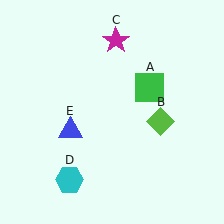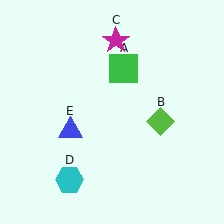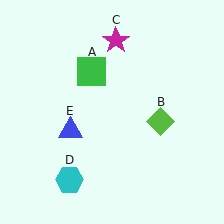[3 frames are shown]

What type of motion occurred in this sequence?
The green square (object A) rotated counterclockwise around the center of the scene.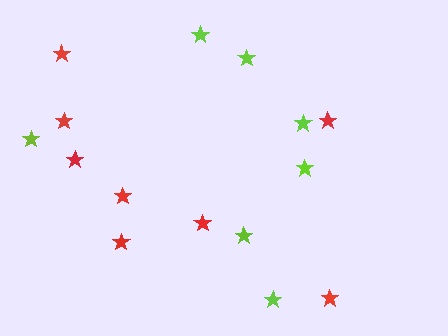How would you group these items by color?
There are 2 groups: one group of lime stars (7) and one group of red stars (8).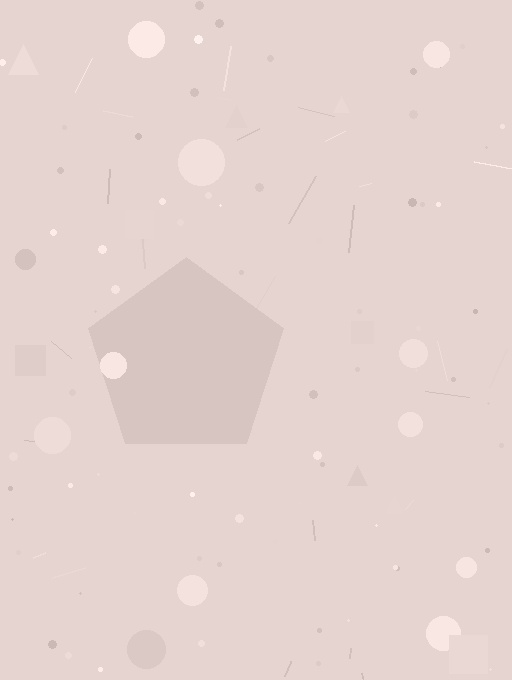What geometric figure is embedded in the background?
A pentagon is embedded in the background.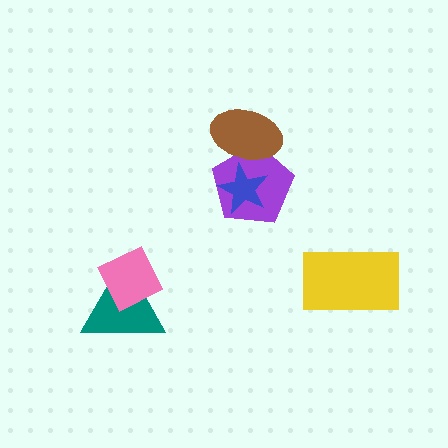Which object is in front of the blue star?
The brown ellipse is in front of the blue star.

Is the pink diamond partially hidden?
No, no other shape covers it.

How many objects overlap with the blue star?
2 objects overlap with the blue star.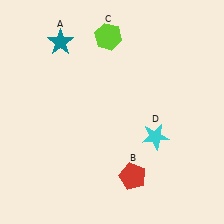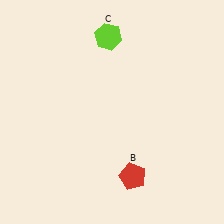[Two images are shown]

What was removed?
The cyan star (D), the teal star (A) were removed in Image 2.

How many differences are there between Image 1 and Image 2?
There are 2 differences between the two images.